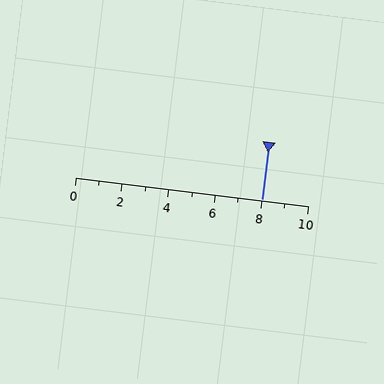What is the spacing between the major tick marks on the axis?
The major ticks are spaced 2 apart.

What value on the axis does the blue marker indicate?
The marker indicates approximately 8.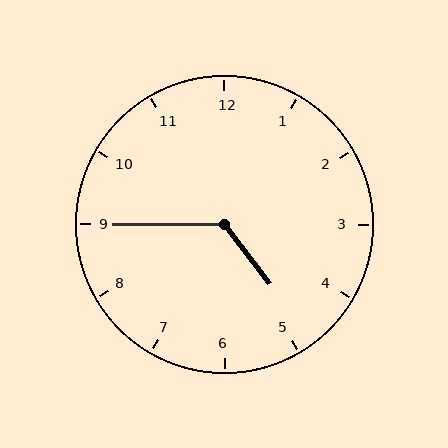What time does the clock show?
4:45.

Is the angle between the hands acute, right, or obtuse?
It is obtuse.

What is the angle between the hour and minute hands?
Approximately 128 degrees.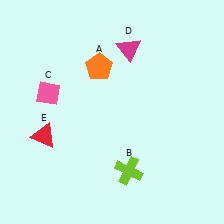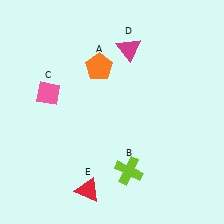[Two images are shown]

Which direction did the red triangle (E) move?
The red triangle (E) moved down.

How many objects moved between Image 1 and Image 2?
1 object moved between the two images.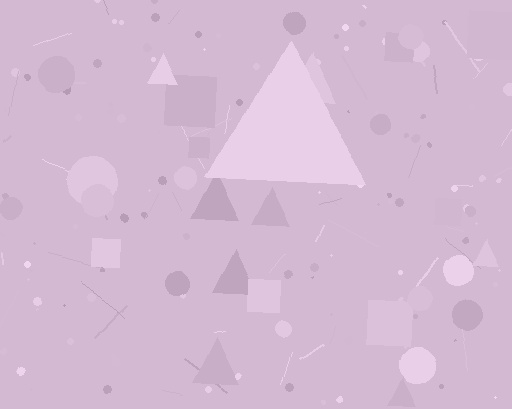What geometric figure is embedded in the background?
A triangle is embedded in the background.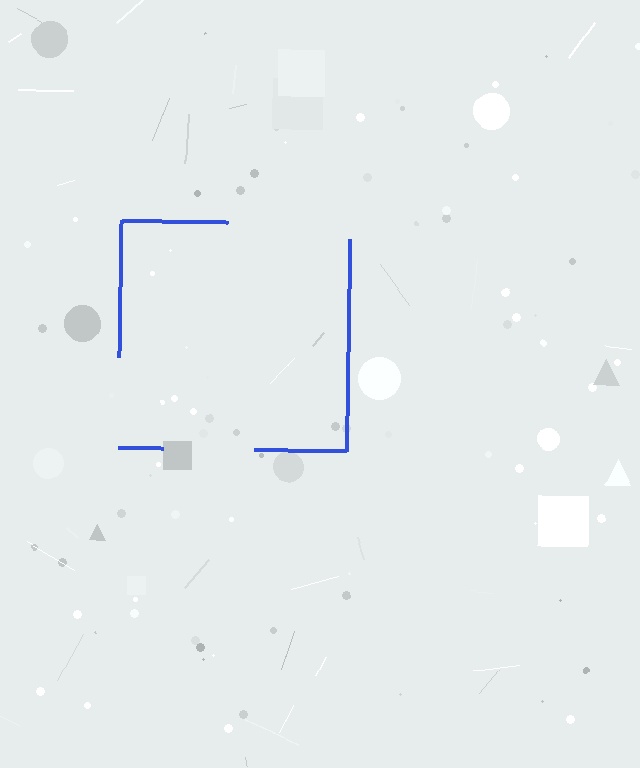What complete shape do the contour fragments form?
The contour fragments form a square.